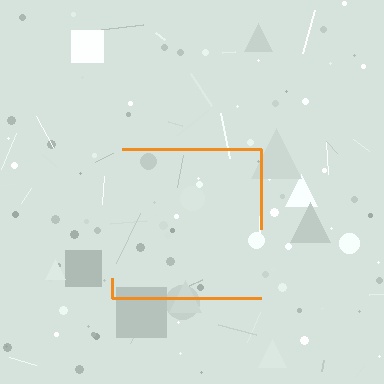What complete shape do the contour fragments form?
The contour fragments form a square.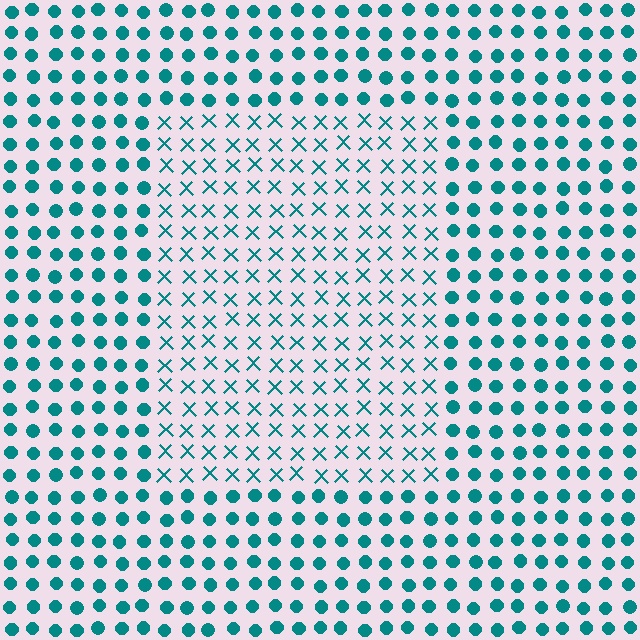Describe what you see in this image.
The image is filled with small teal elements arranged in a uniform grid. A rectangle-shaped region contains X marks, while the surrounding area contains circles. The boundary is defined purely by the change in element shape.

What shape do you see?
I see a rectangle.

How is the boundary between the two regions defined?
The boundary is defined by a change in element shape: X marks inside vs. circles outside. All elements share the same color and spacing.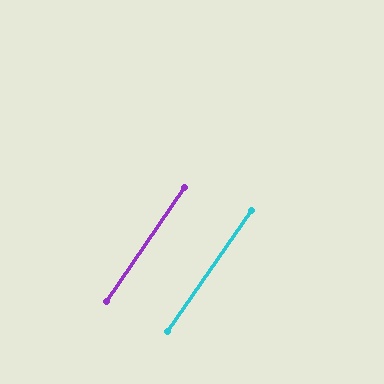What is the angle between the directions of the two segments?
Approximately 1 degree.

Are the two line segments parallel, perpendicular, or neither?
Parallel — their directions differ by only 0.6°.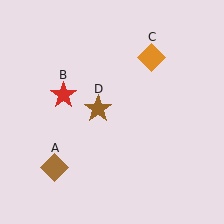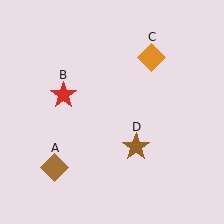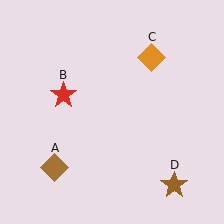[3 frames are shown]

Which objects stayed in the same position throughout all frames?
Brown diamond (object A) and red star (object B) and orange diamond (object C) remained stationary.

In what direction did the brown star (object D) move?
The brown star (object D) moved down and to the right.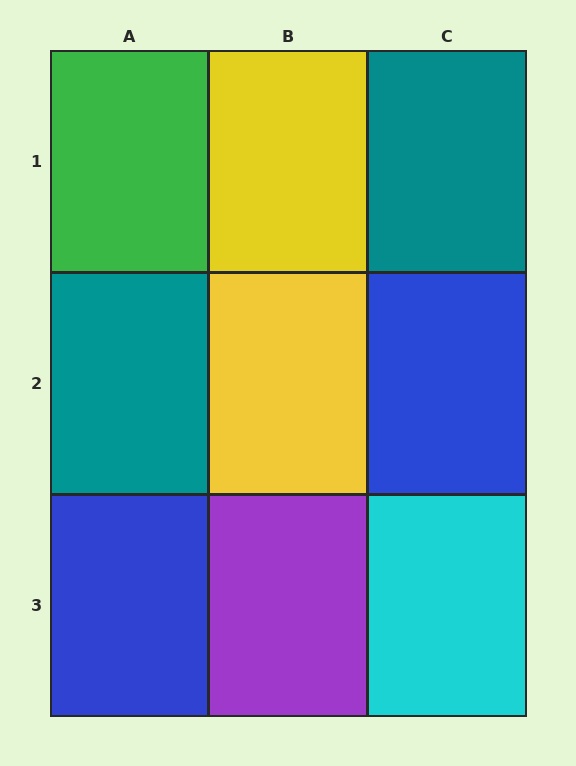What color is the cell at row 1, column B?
Yellow.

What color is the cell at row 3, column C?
Cyan.